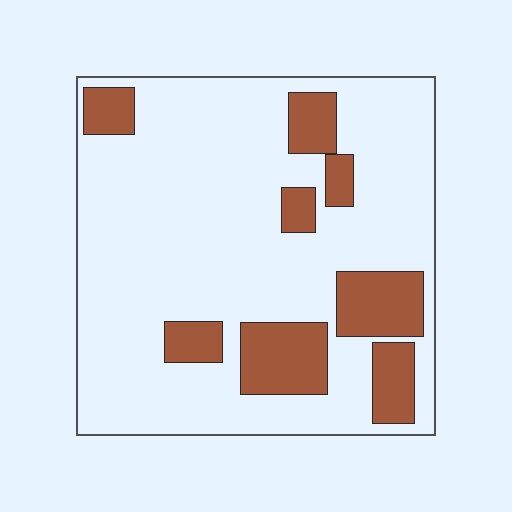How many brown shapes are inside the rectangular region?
8.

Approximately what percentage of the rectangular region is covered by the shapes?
Approximately 20%.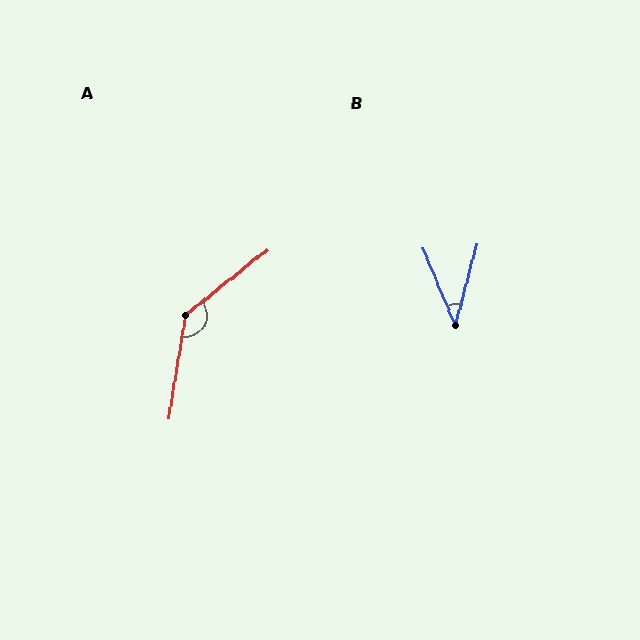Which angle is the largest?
A, at approximately 138 degrees.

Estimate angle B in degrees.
Approximately 38 degrees.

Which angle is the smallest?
B, at approximately 38 degrees.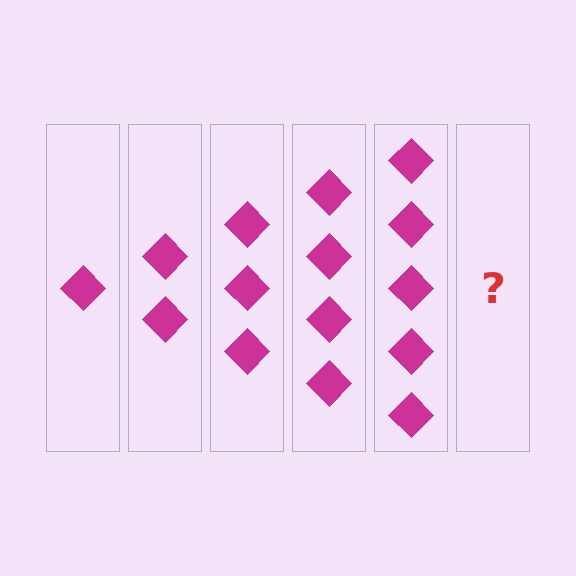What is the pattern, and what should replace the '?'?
The pattern is that each step adds one more diamond. The '?' should be 6 diamonds.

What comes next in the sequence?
The next element should be 6 diamonds.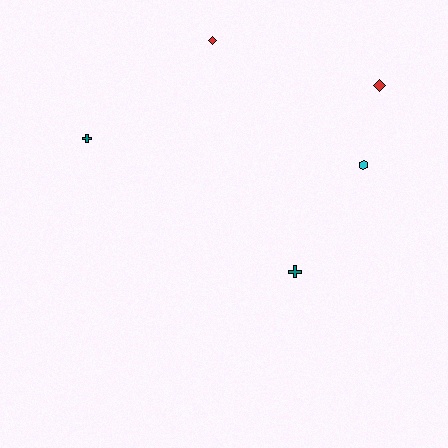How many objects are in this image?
There are 5 objects.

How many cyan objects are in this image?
There is 1 cyan object.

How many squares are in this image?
There are no squares.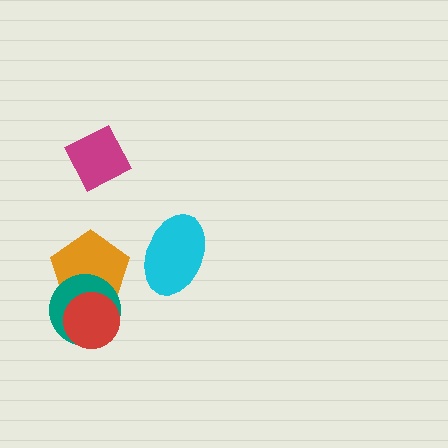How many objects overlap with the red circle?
2 objects overlap with the red circle.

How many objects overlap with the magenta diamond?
0 objects overlap with the magenta diamond.